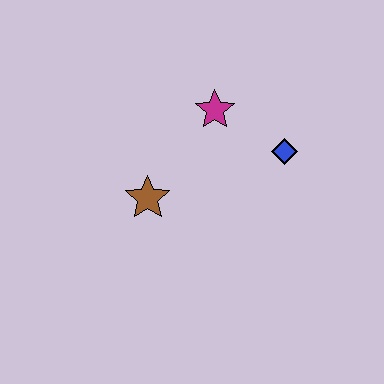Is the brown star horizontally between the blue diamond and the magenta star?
No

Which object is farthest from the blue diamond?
The brown star is farthest from the blue diamond.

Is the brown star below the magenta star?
Yes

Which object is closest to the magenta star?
The blue diamond is closest to the magenta star.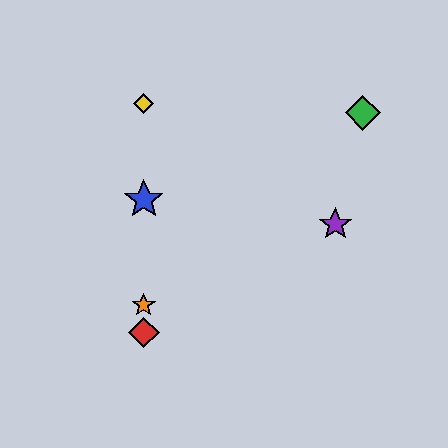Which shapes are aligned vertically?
The red diamond, the blue star, the yellow diamond, the orange star are aligned vertically.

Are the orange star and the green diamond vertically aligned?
No, the orange star is at x≈144 and the green diamond is at x≈363.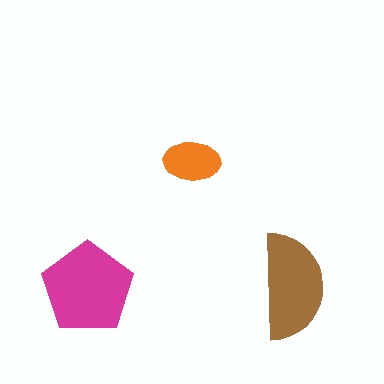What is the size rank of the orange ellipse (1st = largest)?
3rd.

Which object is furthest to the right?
The brown semicircle is rightmost.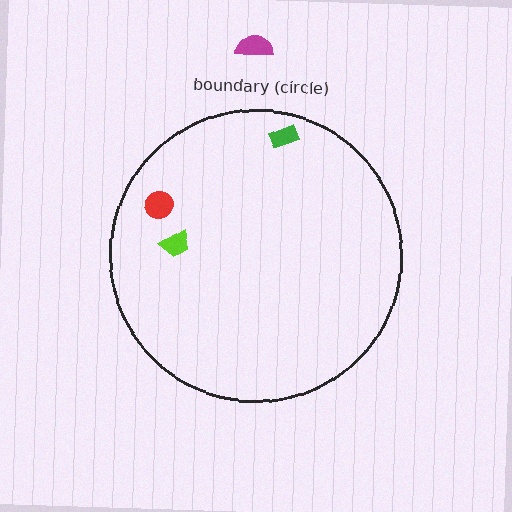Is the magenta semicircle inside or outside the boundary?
Outside.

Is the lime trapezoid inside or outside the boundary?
Inside.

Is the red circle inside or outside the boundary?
Inside.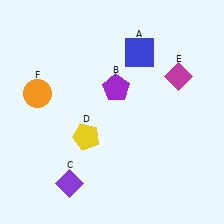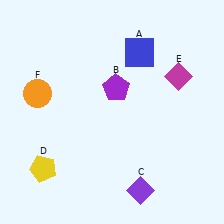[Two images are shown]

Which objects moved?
The objects that moved are: the purple diamond (C), the yellow pentagon (D).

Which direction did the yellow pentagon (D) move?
The yellow pentagon (D) moved left.